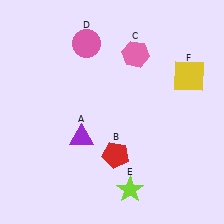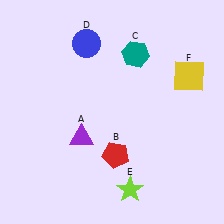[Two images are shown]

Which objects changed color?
C changed from pink to teal. D changed from pink to blue.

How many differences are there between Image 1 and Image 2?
There are 2 differences between the two images.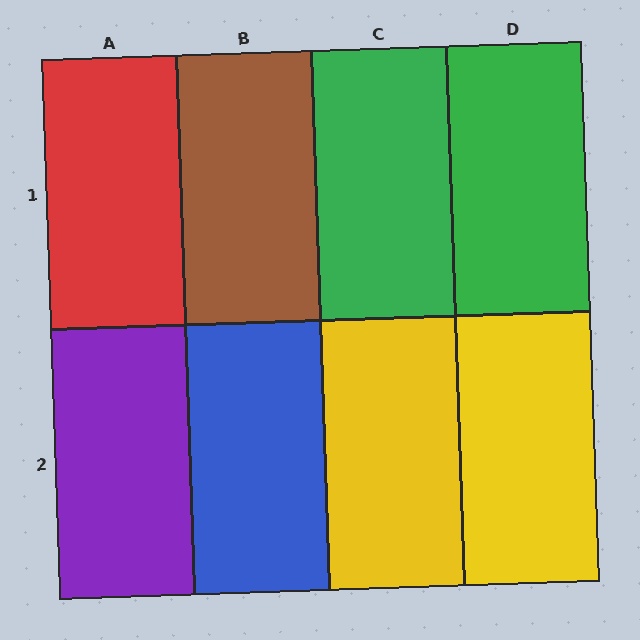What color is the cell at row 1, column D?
Green.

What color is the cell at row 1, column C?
Green.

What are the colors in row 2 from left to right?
Purple, blue, yellow, yellow.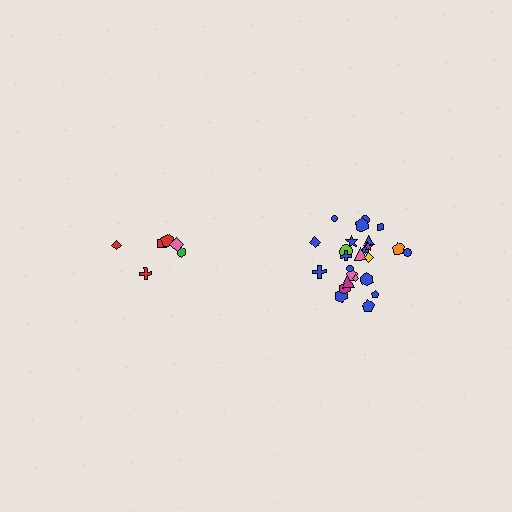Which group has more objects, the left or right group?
The right group.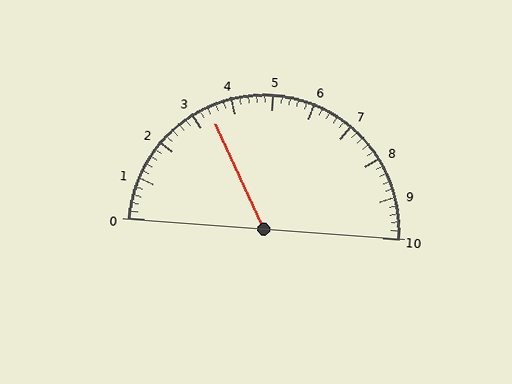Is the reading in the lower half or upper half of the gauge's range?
The reading is in the lower half of the range (0 to 10).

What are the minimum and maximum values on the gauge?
The gauge ranges from 0 to 10.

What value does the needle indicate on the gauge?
The needle indicates approximately 3.4.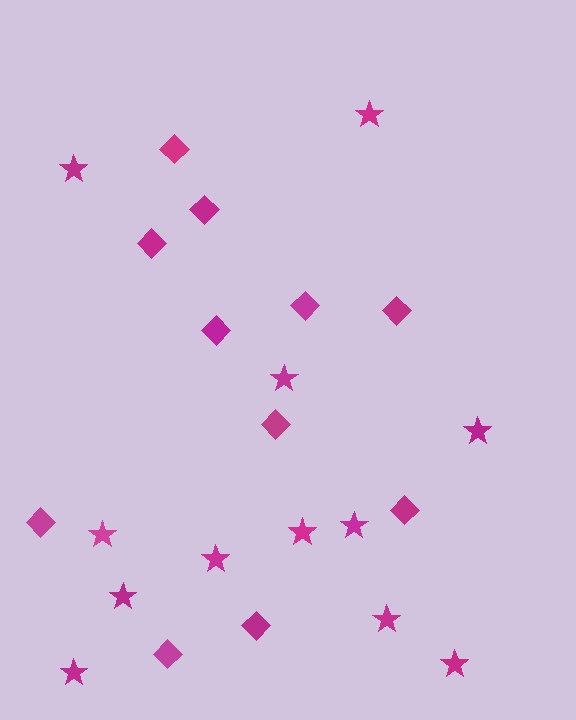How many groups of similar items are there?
There are 2 groups: one group of stars (12) and one group of diamonds (11).